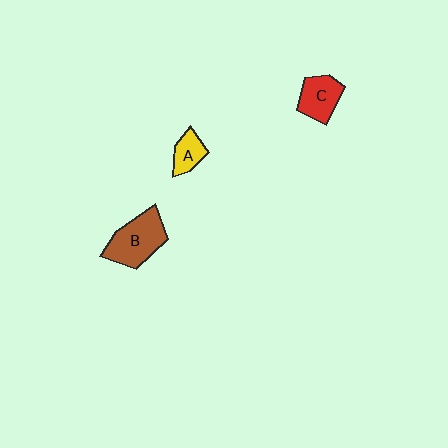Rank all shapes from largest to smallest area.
From largest to smallest: B (brown), C (red), A (yellow).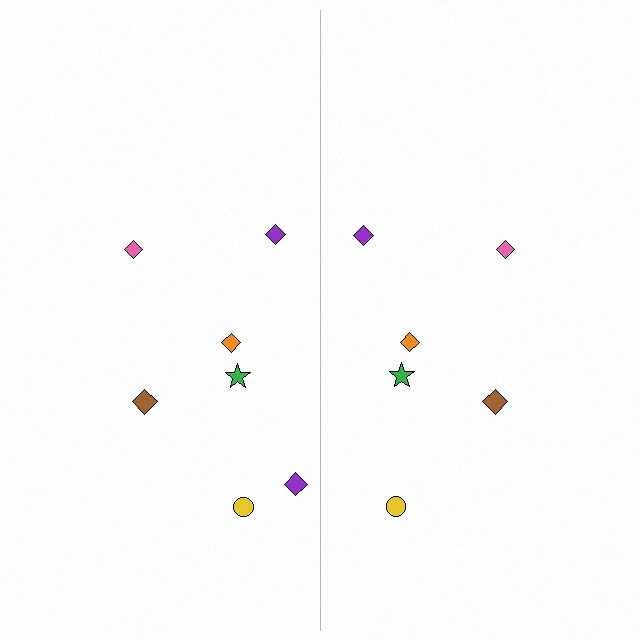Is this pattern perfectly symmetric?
No, the pattern is not perfectly symmetric. A purple diamond is missing from the right side.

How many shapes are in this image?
There are 13 shapes in this image.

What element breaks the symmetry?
A purple diamond is missing from the right side.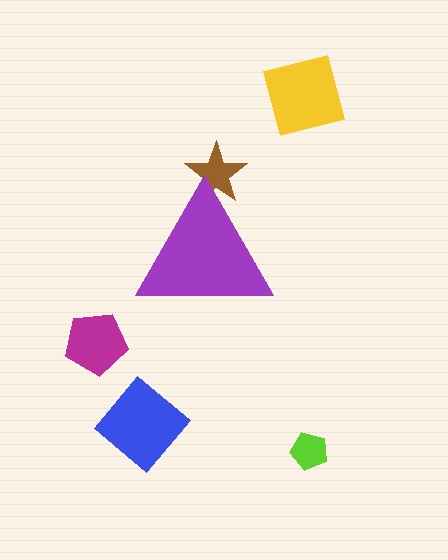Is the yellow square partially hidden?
No, the yellow square is fully visible.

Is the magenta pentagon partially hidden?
No, the magenta pentagon is fully visible.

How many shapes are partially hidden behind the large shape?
1 shape is partially hidden.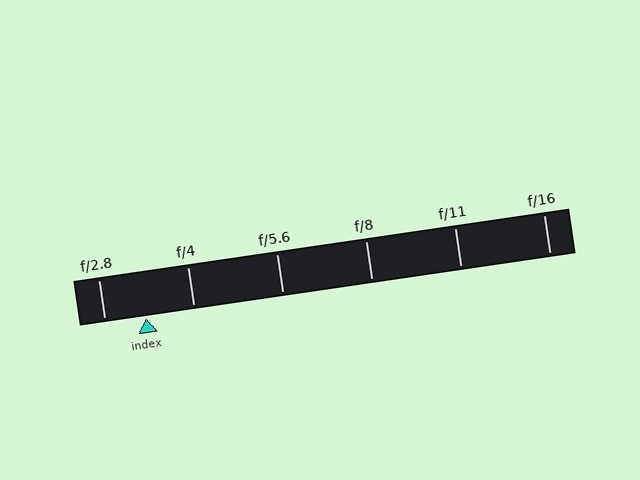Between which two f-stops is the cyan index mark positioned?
The index mark is between f/2.8 and f/4.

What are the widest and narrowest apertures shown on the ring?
The widest aperture shown is f/2.8 and the narrowest is f/16.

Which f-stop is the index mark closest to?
The index mark is closest to f/2.8.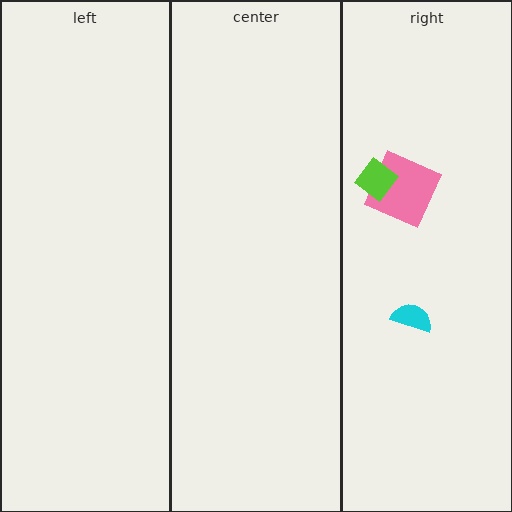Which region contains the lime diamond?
The right region.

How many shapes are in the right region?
3.